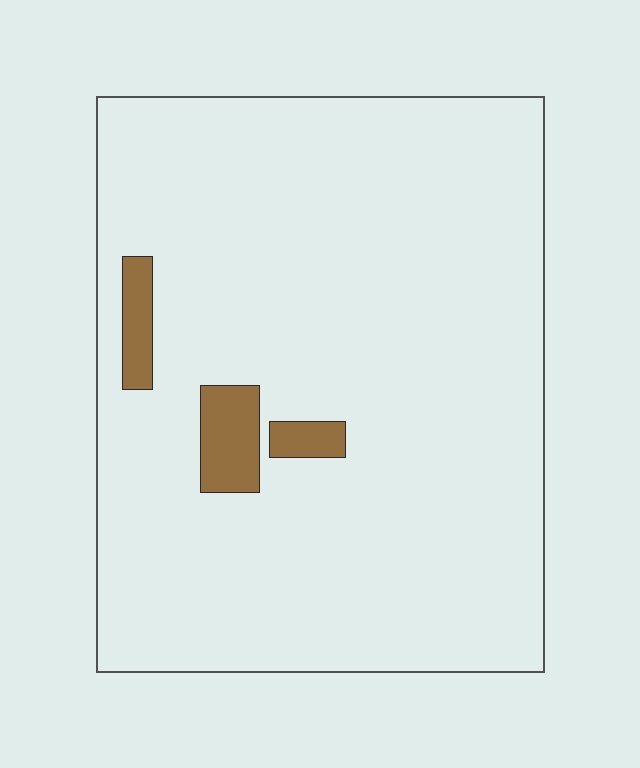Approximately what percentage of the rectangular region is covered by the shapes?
Approximately 5%.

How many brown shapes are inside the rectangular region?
3.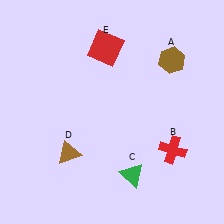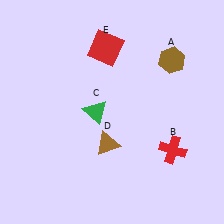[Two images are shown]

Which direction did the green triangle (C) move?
The green triangle (C) moved up.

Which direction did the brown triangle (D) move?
The brown triangle (D) moved right.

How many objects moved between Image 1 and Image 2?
2 objects moved between the two images.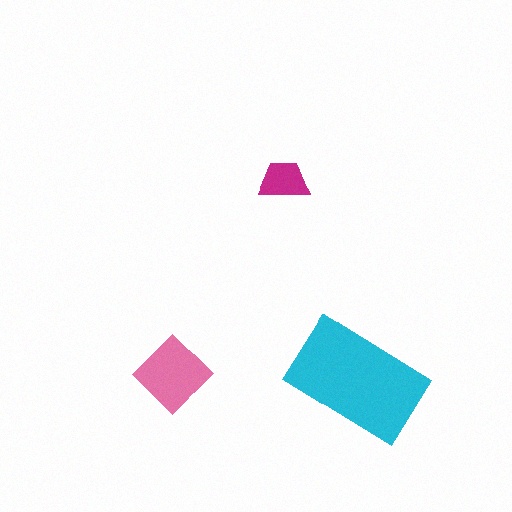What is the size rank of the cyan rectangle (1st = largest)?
1st.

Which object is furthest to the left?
The pink diamond is leftmost.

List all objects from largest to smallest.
The cyan rectangle, the pink diamond, the magenta trapezoid.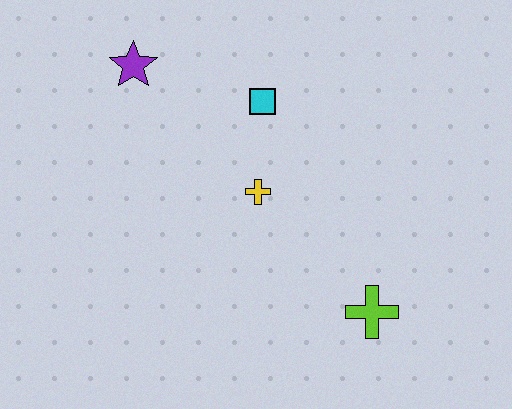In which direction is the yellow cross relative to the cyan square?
The yellow cross is below the cyan square.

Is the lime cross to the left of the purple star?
No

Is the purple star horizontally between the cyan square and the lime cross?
No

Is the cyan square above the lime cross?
Yes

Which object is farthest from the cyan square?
The lime cross is farthest from the cyan square.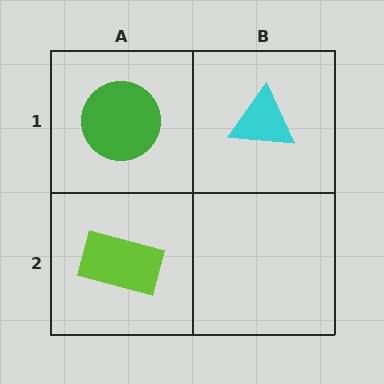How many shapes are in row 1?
2 shapes.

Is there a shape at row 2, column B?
No, that cell is empty.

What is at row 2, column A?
A lime rectangle.